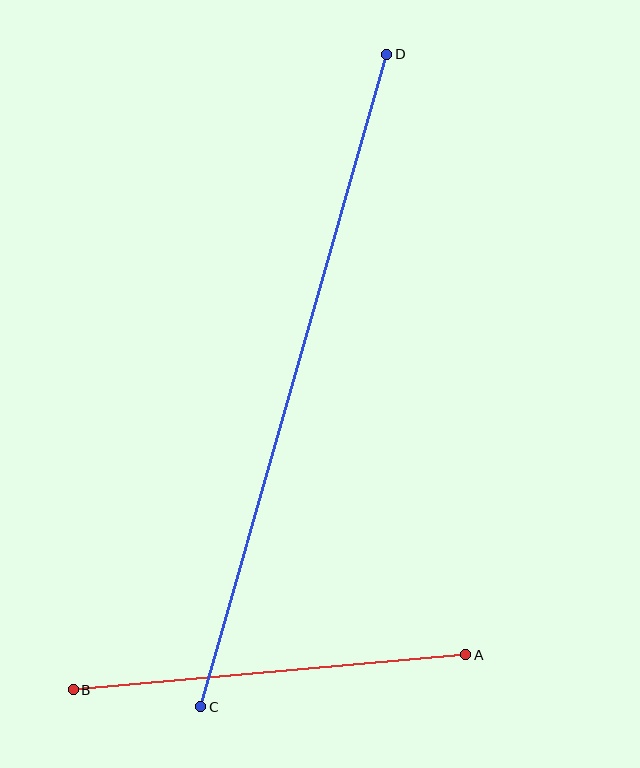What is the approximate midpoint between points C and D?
The midpoint is at approximately (294, 380) pixels.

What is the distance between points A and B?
The distance is approximately 394 pixels.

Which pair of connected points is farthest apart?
Points C and D are farthest apart.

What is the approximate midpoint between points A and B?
The midpoint is at approximately (270, 672) pixels.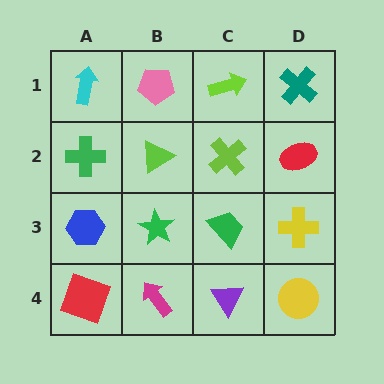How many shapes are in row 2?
4 shapes.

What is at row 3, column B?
A green star.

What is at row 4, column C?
A purple triangle.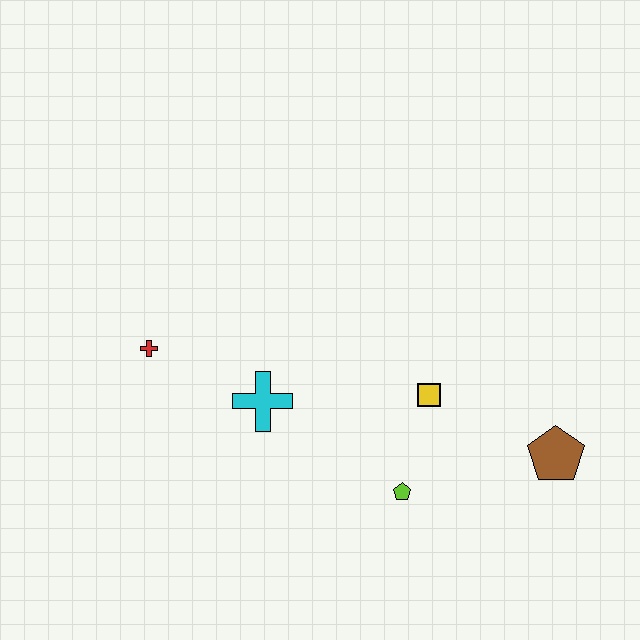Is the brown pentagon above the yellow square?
No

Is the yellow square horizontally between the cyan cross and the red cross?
No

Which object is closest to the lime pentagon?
The yellow square is closest to the lime pentagon.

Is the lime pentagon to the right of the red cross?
Yes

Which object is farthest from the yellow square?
The red cross is farthest from the yellow square.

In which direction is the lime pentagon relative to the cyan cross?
The lime pentagon is to the right of the cyan cross.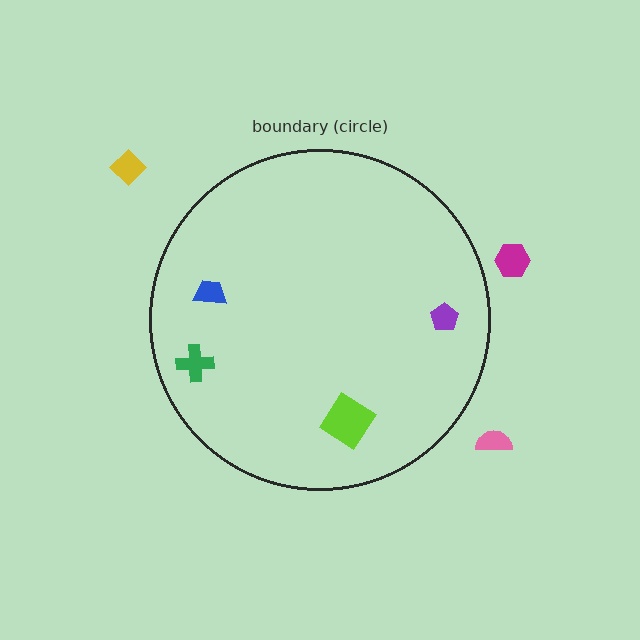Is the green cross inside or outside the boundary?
Inside.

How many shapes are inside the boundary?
4 inside, 3 outside.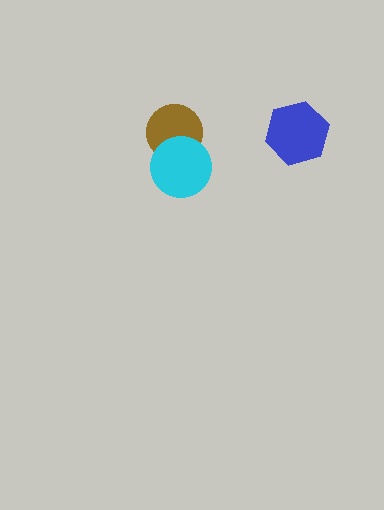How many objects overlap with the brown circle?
1 object overlaps with the brown circle.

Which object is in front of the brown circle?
The cyan circle is in front of the brown circle.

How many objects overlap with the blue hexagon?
0 objects overlap with the blue hexagon.